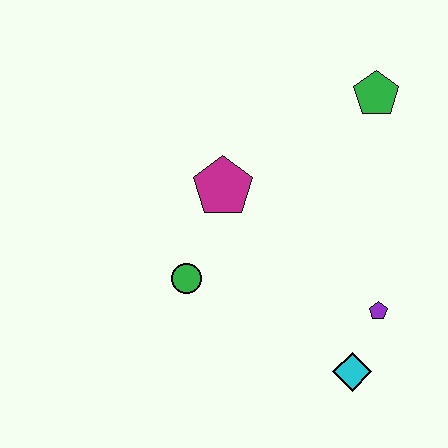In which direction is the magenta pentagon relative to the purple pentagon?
The magenta pentagon is to the left of the purple pentagon.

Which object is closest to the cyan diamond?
The purple pentagon is closest to the cyan diamond.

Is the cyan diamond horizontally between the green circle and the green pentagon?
Yes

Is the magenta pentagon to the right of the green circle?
Yes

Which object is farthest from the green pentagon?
The cyan diamond is farthest from the green pentagon.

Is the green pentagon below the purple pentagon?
No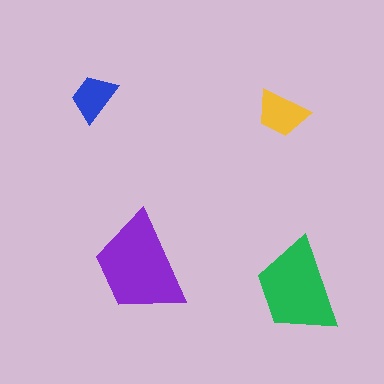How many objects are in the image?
There are 4 objects in the image.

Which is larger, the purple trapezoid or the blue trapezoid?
The purple one.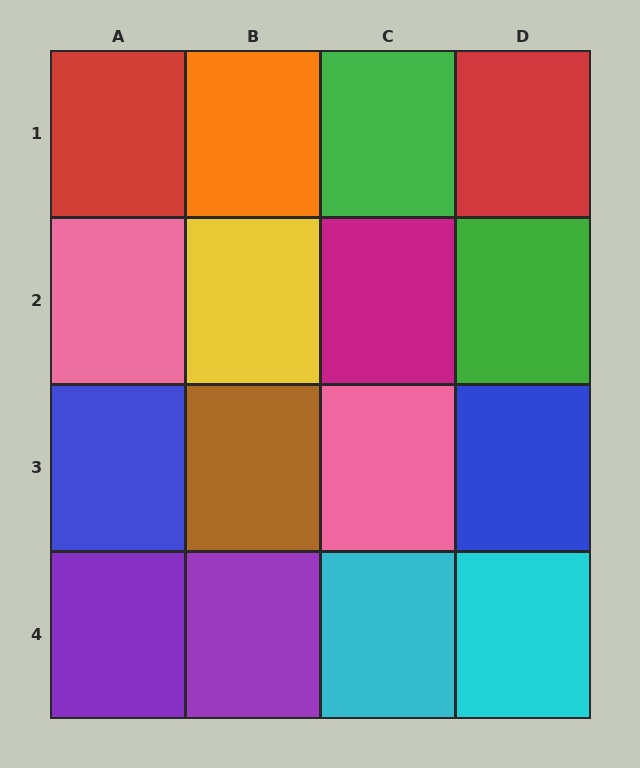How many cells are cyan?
2 cells are cyan.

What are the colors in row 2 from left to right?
Pink, yellow, magenta, green.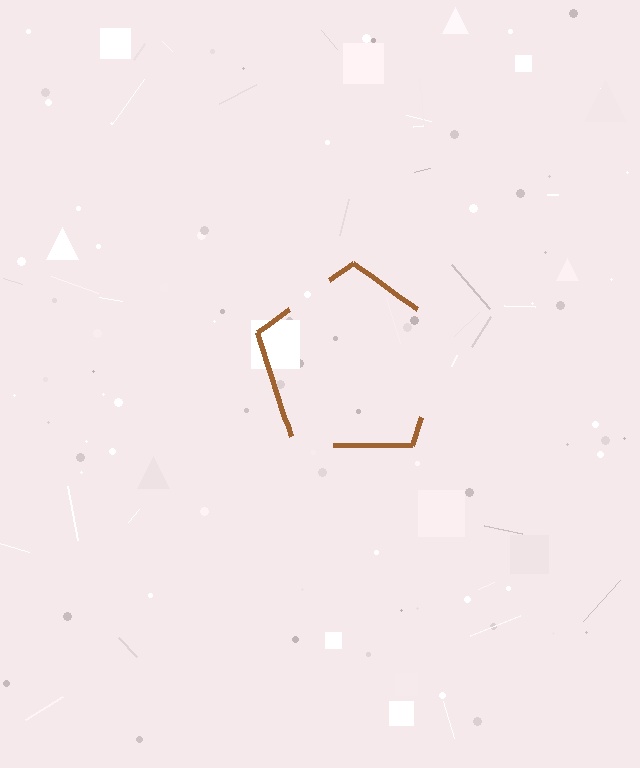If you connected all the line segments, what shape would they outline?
They would outline a pentagon.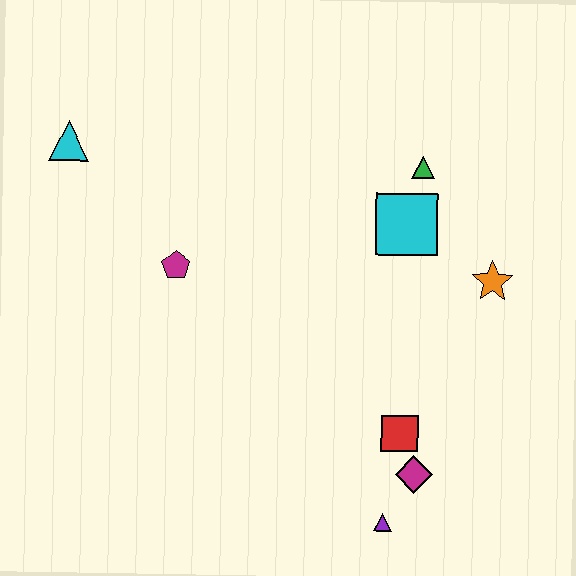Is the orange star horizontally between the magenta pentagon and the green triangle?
No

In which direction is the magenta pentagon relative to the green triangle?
The magenta pentagon is to the left of the green triangle.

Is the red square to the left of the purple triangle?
No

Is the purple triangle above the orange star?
No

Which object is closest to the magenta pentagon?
The cyan triangle is closest to the magenta pentagon.